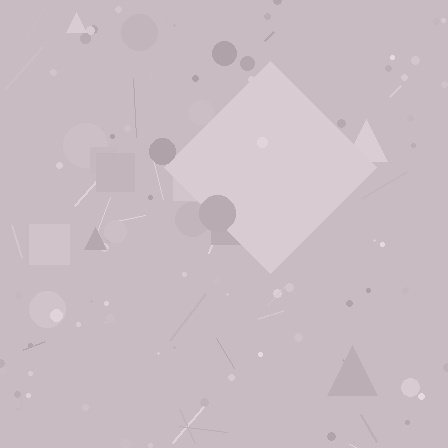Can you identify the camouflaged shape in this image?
The camouflaged shape is a diamond.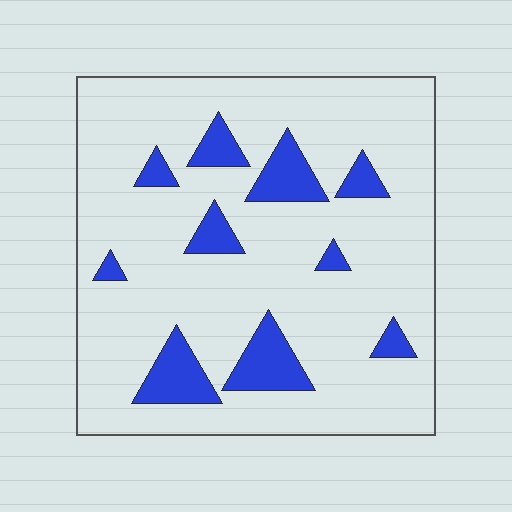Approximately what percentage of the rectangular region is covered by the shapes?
Approximately 15%.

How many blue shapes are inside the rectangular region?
10.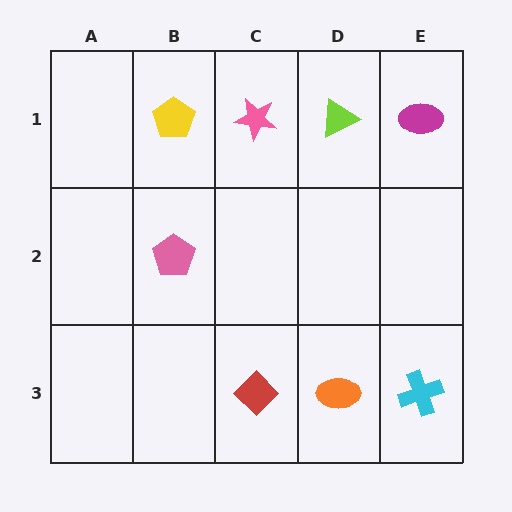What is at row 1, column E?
A magenta ellipse.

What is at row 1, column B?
A yellow pentagon.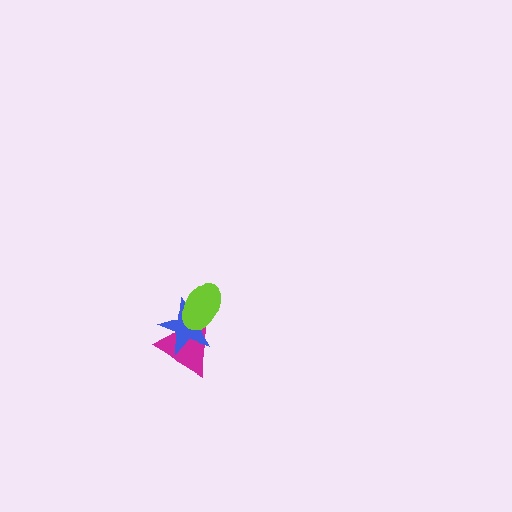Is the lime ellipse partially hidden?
No, no other shape covers it.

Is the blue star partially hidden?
Yes, it is partially covered by another shape.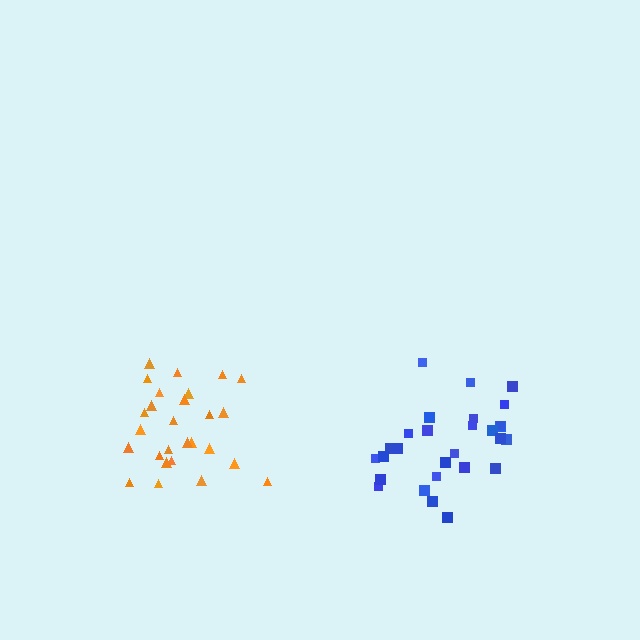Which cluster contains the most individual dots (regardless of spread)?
Blue (28).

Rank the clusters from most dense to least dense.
orange, blue.